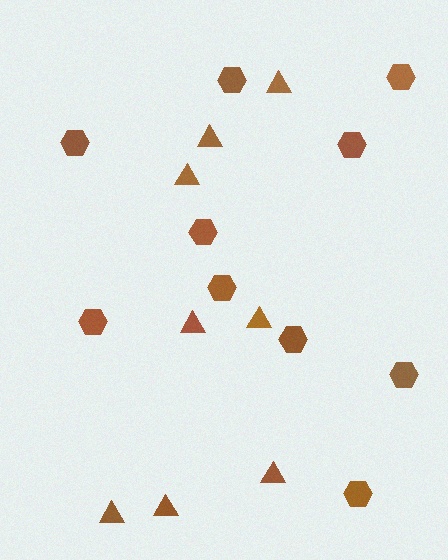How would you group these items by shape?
There are 2 groups: one group of triangles (8) and one group of hexagons (10).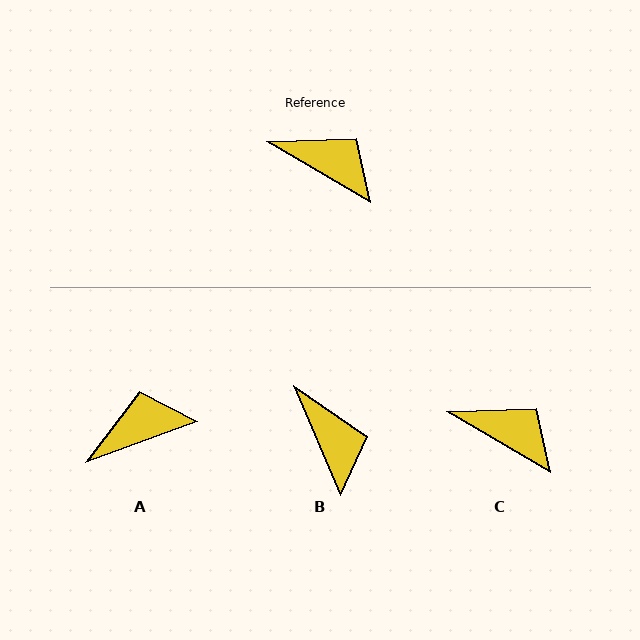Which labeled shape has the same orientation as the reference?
C.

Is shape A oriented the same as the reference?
No, it is off by about 50 degrees.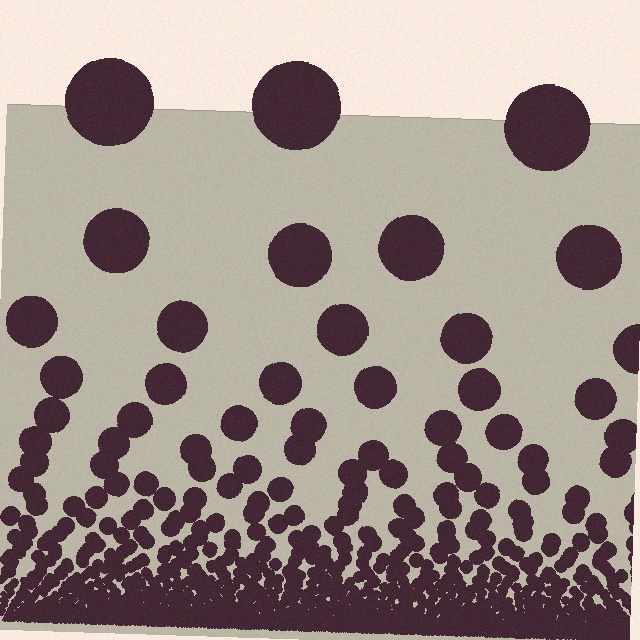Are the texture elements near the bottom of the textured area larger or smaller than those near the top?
Smaller. The gradient is inverted — elements near the bottom are smaller and denser.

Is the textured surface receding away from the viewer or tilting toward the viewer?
The surface appears to tilt toward the viewer. Texture elements get larger and sparser toward the top.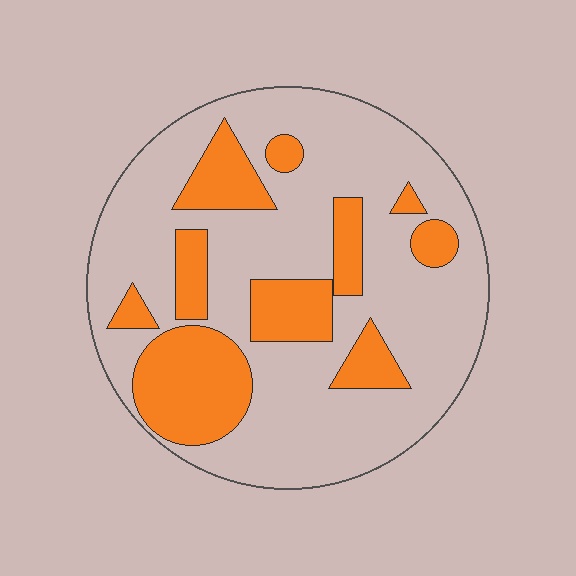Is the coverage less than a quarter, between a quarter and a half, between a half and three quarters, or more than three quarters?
Between a quarter and a half.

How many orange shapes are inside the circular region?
10.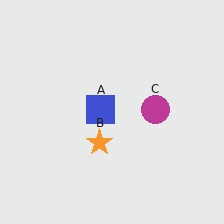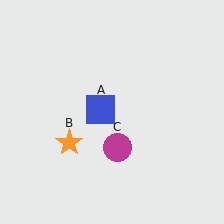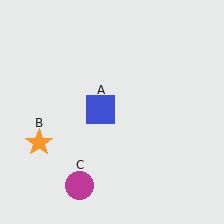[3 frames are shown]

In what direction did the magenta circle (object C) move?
The magenta circle (object C) moved down and to the left.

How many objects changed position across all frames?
2 objects changed position: orange star (object B), magenta circle (object C).